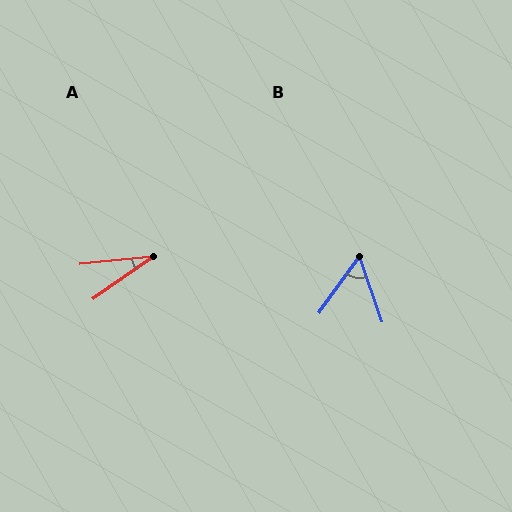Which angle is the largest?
B, at approximately 54 degrees.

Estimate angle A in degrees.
Approximately 29 degrees.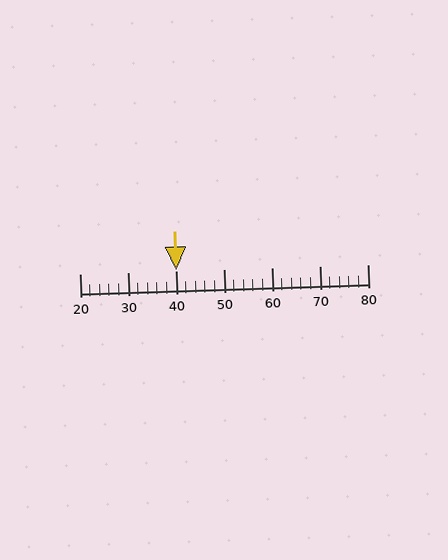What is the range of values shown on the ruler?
The ruler shows values from 20 to 80.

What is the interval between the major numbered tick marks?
The major tick marks are spaced 10 units apart.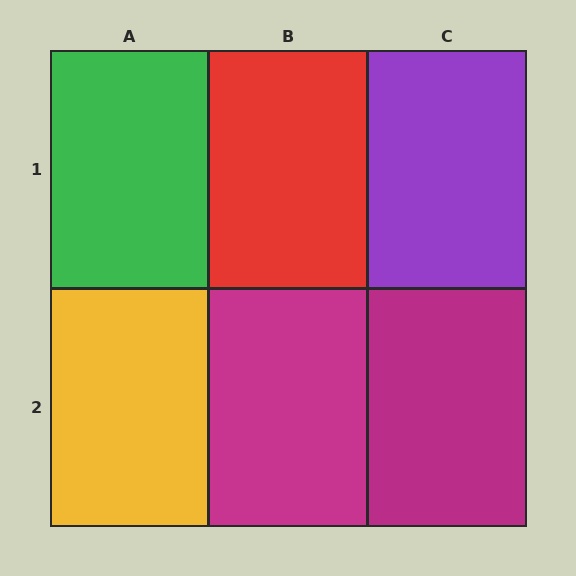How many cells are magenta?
2 cells are magenta.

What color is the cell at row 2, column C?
Magenta.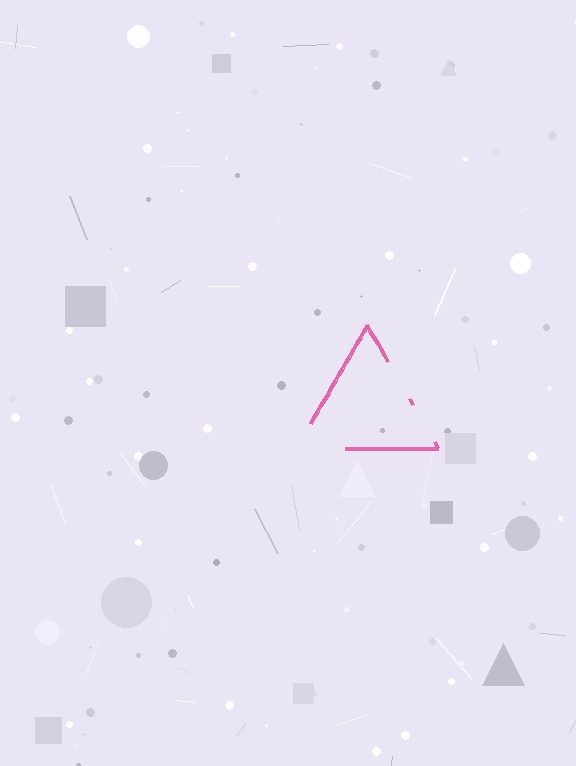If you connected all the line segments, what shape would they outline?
They would outline a triangle.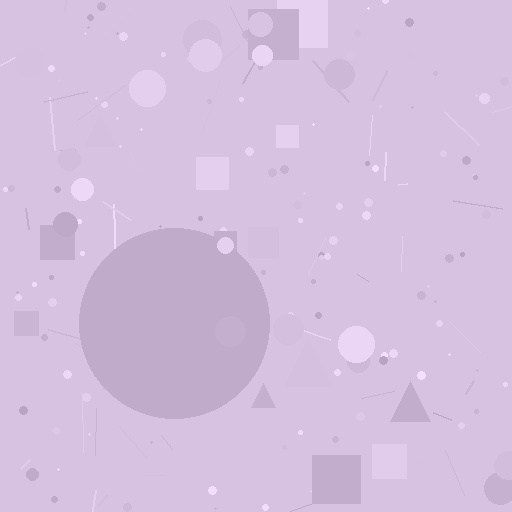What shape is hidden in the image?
A circle is hidden in the image.